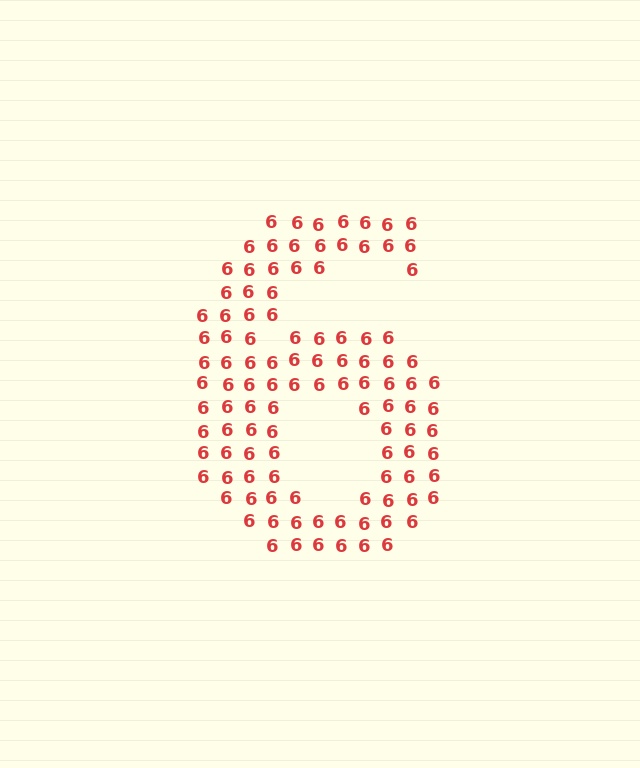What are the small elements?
The small elements are digit 6's.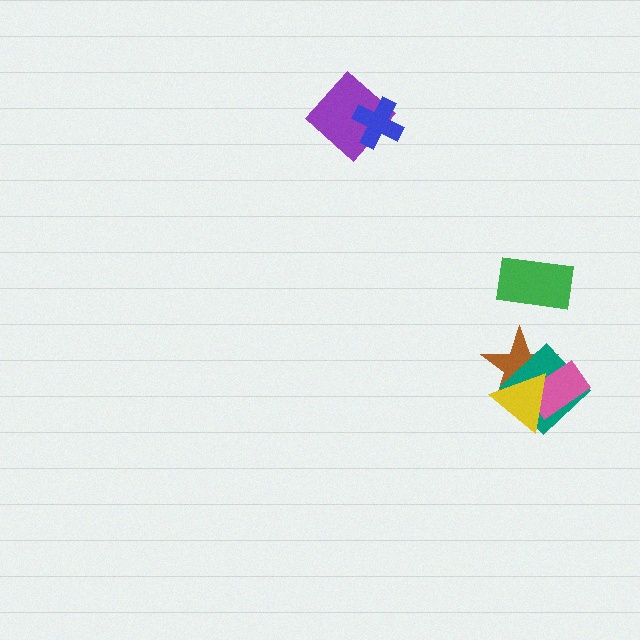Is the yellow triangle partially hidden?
No, no other shape covers it.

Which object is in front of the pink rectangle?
The yellow triangle is in front of the pink rectangle.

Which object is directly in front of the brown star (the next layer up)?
The teal diamond is directly in front of the brown star.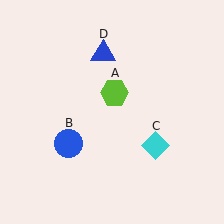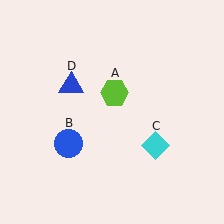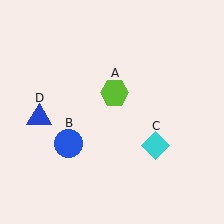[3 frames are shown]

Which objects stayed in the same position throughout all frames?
Lime hexagon (object A) and blue circle (object B) and cyan diamond (object C) remained stationary.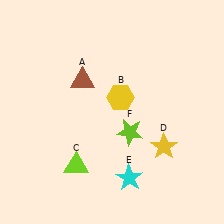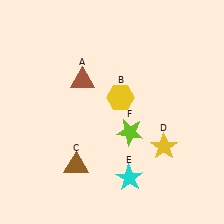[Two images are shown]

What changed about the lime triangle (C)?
In Image 1, C is lime. In Image 2, it changed to brown.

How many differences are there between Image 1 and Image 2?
There is 1 difference between the two images.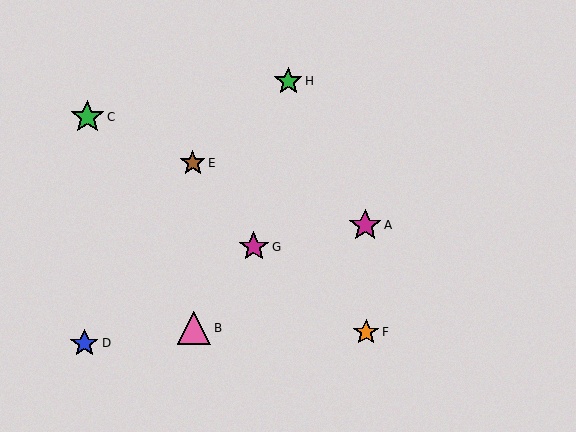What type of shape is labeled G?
Shape G is a magenta star.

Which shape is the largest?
The pink triangle (labeled B) is the largest.